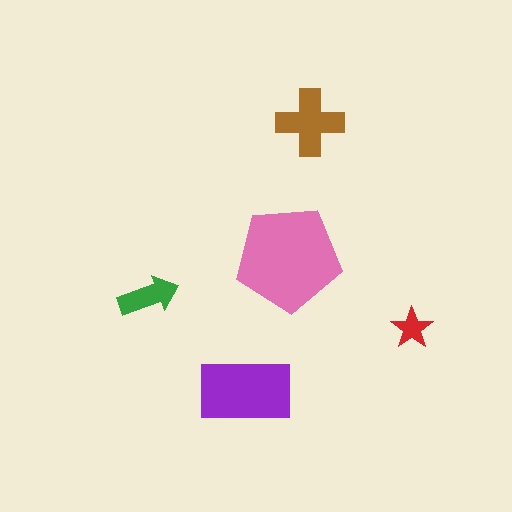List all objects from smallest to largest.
The red star, the green arrow, the brown cross, the purple rectangle, the pink pentagon.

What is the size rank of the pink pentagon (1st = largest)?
1st.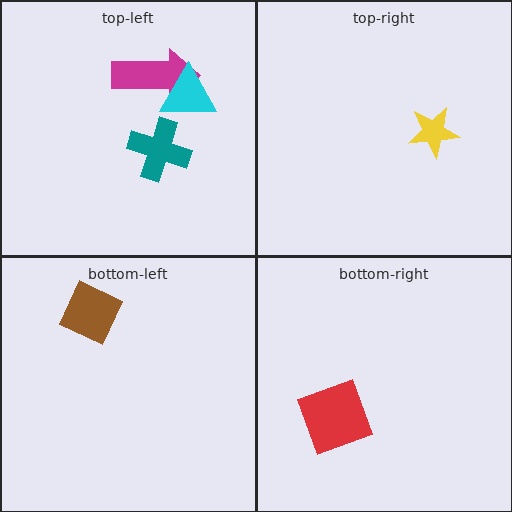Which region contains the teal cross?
The top-left region.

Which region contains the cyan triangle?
The top-left region.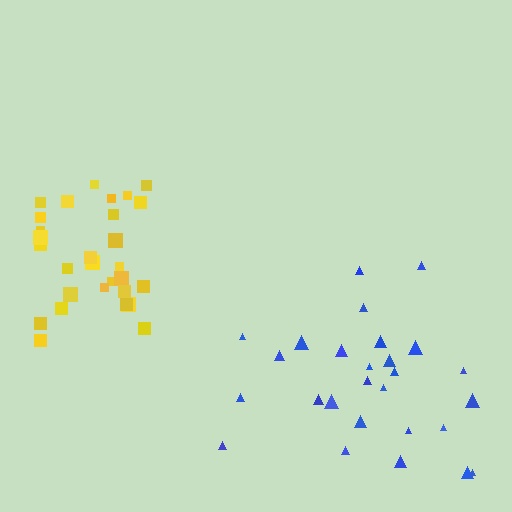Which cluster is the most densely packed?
Yellow.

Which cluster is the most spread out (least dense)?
Blue.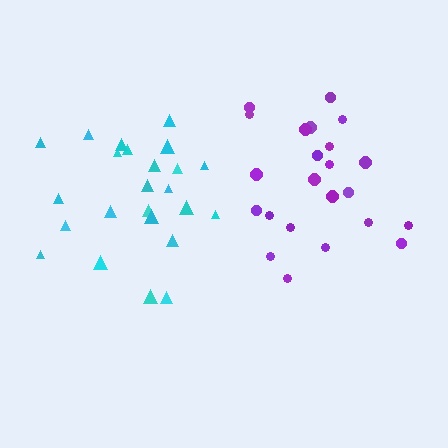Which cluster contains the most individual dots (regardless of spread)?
Cyan (24).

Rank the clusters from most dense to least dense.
cyan, purple.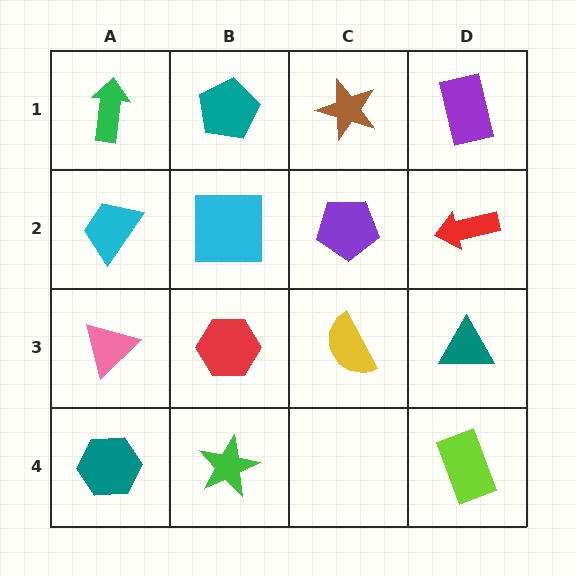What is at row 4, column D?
A lime rectangle.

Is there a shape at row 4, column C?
No, that cell is empty.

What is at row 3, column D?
A teal triangle.